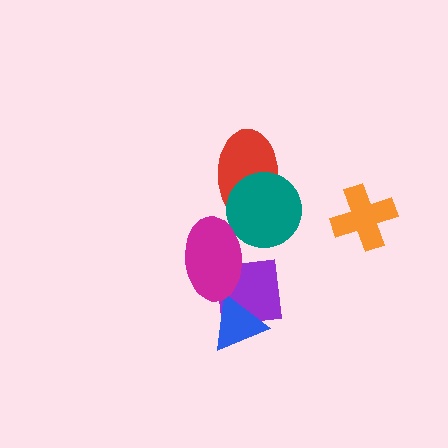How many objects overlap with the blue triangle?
1 object overlaps with the blue triangle.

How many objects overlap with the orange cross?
0 objects overlap with the orange cross.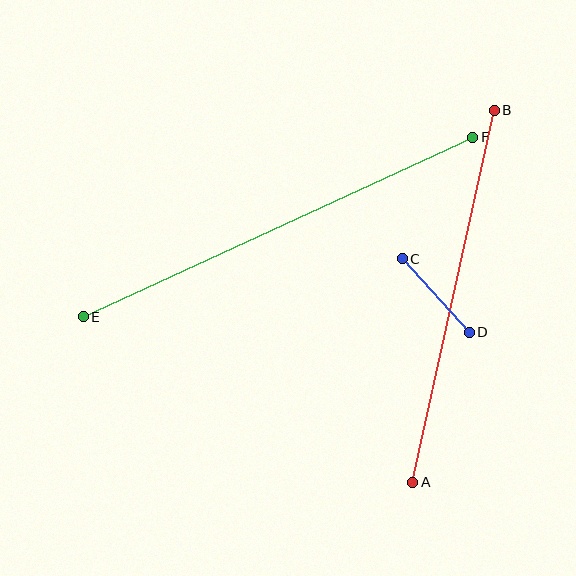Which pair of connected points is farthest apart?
Points E and F are farthest apart.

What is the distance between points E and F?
The distance is approximately 429 pixels.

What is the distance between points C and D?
The distance is approximately 99 pixels.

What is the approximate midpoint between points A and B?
The midpoint is at approximately (453, 296) pixels.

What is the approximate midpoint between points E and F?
The midpoint is at approximately (278, 227) pixels.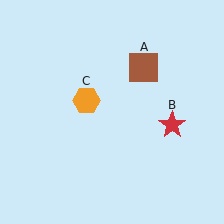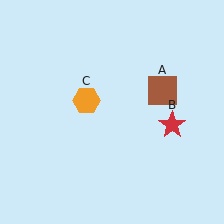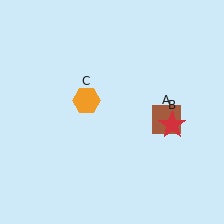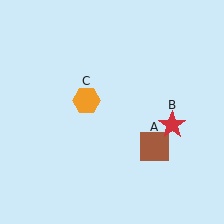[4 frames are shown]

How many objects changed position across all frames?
1 object changed position: brown square (object A).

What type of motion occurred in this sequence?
The brown square (object A) rotated clockwise around the center of the scene.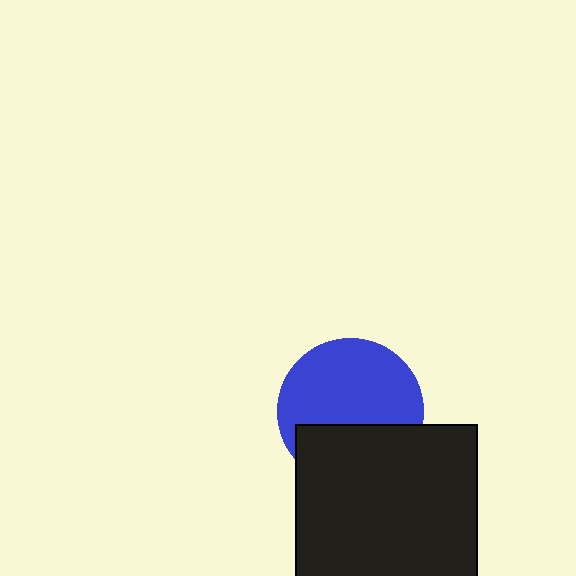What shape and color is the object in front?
The object in front is a black square.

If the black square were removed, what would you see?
You would see the complete blue circle.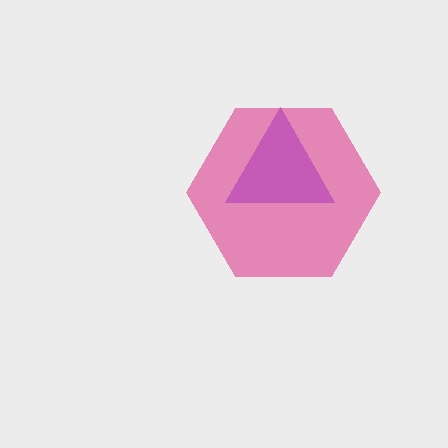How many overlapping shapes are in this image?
There are 2 overlapping shapes in the image.